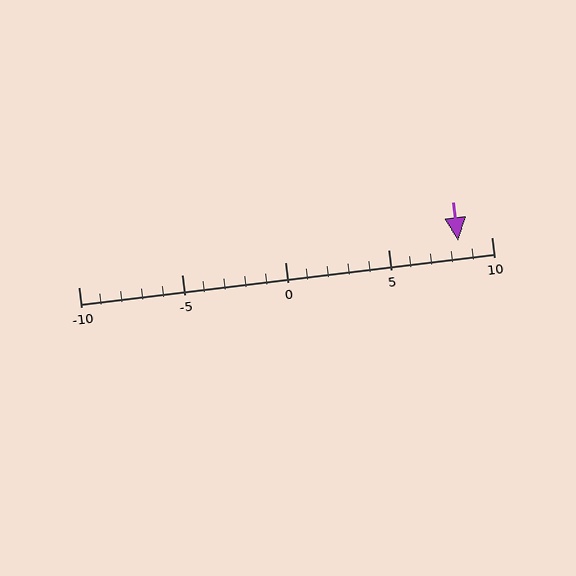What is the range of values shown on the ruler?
The ruler shows values from -10 to 10.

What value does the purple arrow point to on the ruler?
The purple arrow points to approximately 8.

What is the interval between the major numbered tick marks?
The major tick marks are spaced 5 units apart.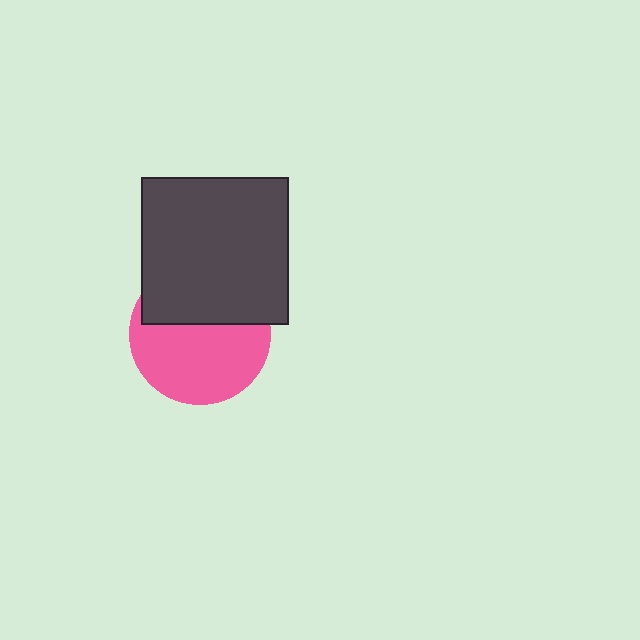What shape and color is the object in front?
The object in front is a dark gray square.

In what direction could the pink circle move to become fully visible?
The pink circle could move down. That would shift it out from behind the dark gray square entirely.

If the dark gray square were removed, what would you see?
You would see the complete pink circle.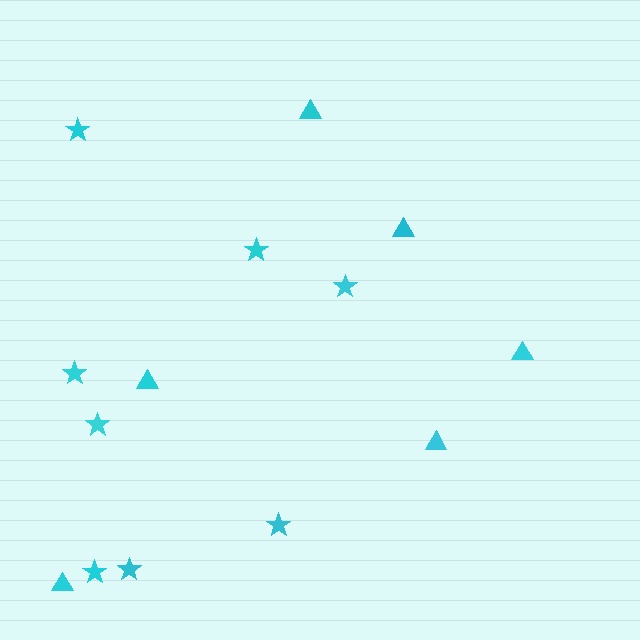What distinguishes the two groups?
There are 2 groups: one group of triangles (6) and one group of stars (8).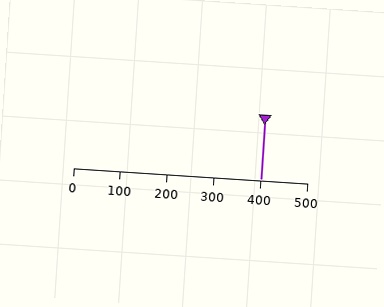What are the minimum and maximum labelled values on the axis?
The axis runs from 0 to 500.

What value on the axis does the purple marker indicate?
The marker indicates approximately 400.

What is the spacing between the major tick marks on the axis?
The major ticks are spaced 100 apart.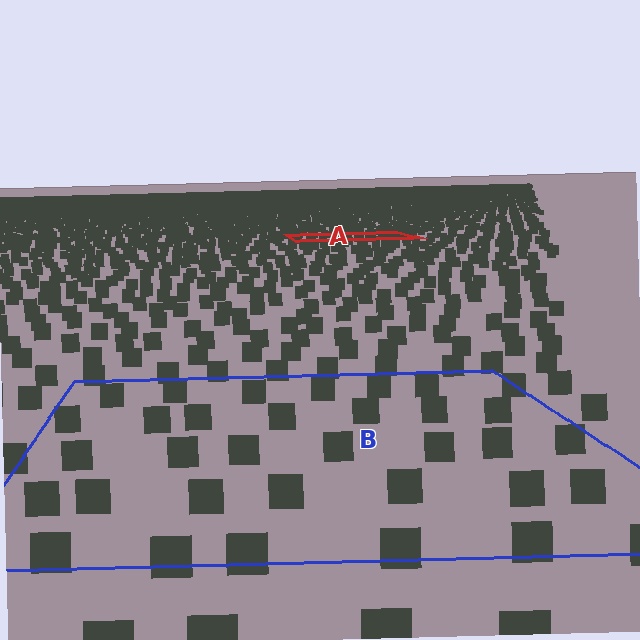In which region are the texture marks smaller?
The texture marks are smaller in region A, because it is farther away.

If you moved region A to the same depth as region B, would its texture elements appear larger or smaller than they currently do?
They would appear larger. At a closer depth, the same texture elements are projected at a bigger on-screen size.